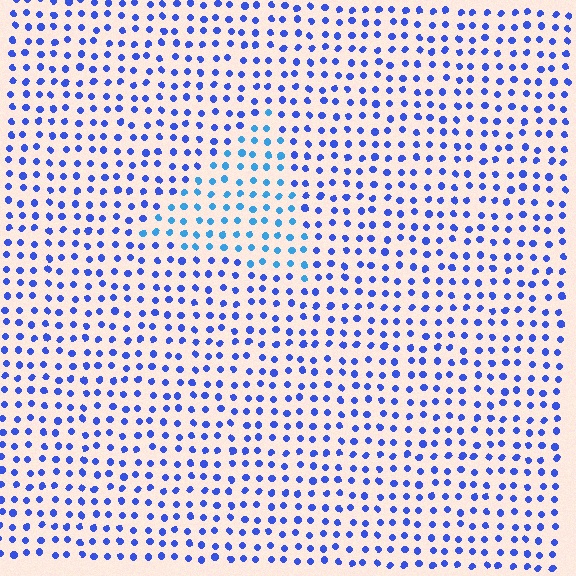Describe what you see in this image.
The image is filled with small blue elements in a uniform arrangement. A triangle-shaped region is visible where the elements are tinted to a slightly different hue, forming a subtle color boundary.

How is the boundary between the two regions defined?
The boundary is defined purely by a slight shift in hue (about 28 degrees). Spacing, size, and orientation are identical on both sides.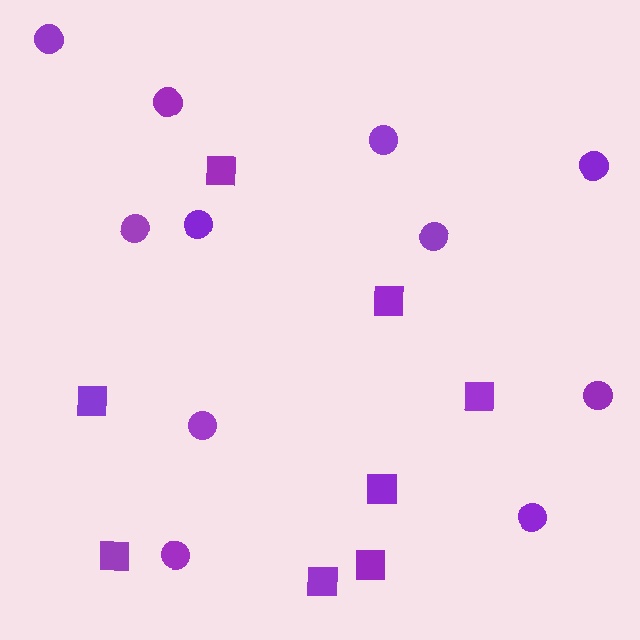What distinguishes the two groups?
There are 2 groups: one group of squares (8) and one group of circles (11).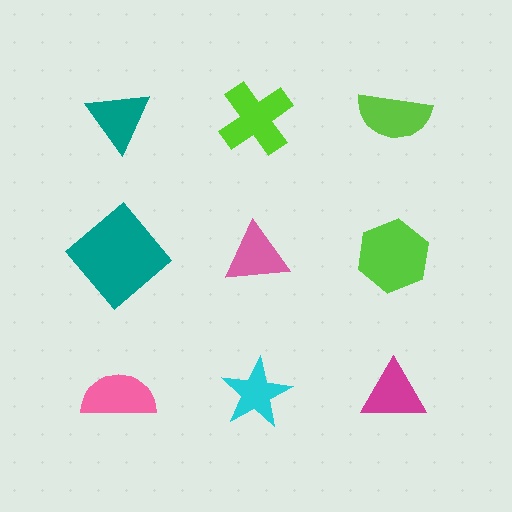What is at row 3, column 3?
A magenta triangle.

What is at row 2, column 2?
A pink triangle.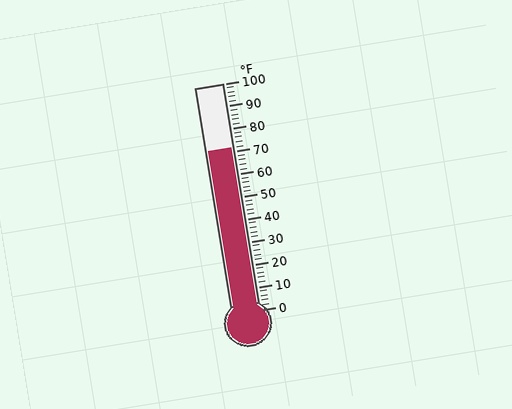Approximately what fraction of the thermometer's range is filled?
The thermometer is filled to approximately 70% of its range.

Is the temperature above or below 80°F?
The temperature is below 80°F.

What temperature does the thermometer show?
The thermometer shows approximately 72°F.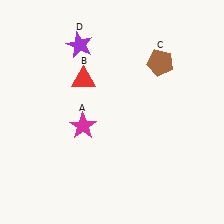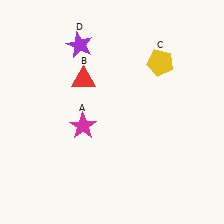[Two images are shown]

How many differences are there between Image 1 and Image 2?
There is 1 difference between the two images.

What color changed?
The pentagon (C) changed from brown in Image 1 to yellow in Image 2.